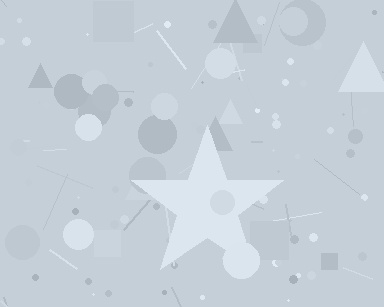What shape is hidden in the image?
A star is hidden in the image.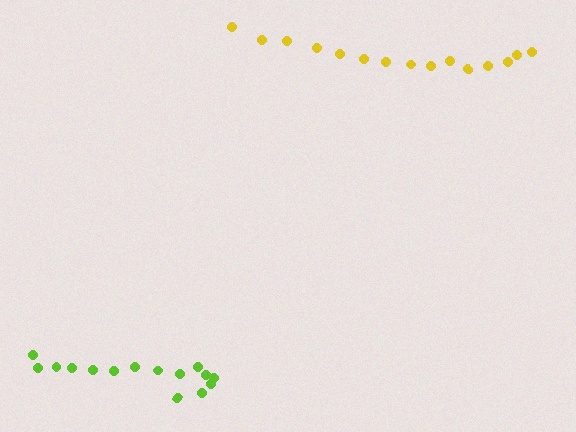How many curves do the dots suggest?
There are 2 distinct paths.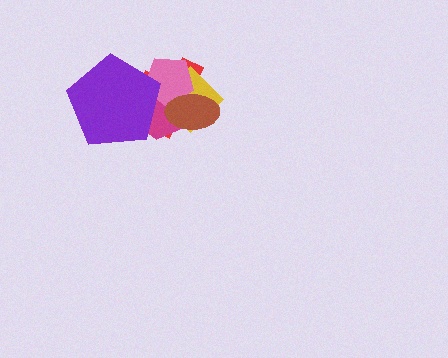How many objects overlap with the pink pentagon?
5 objects overlap with the pink pentagon.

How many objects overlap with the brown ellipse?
4 objects overlap with the brown ellipse.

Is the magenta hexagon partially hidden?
Yes, it is partially covered by another shape.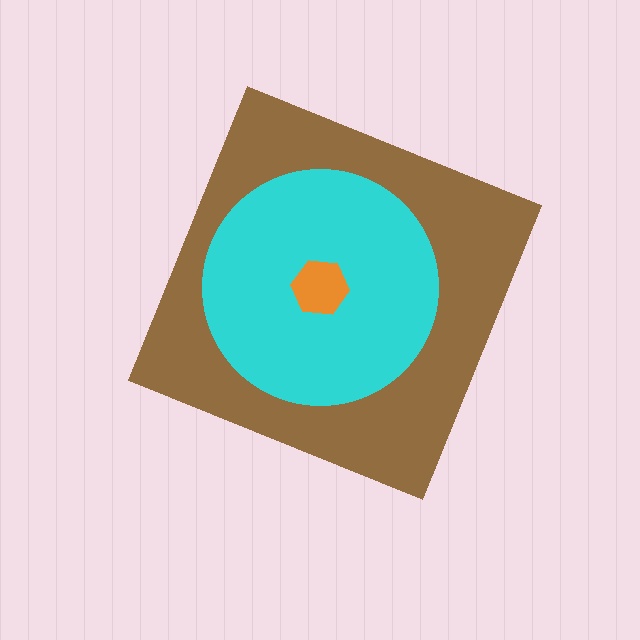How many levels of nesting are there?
3.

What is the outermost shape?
The brown diamond.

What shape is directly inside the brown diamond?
The cyan circle.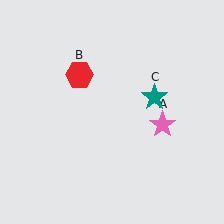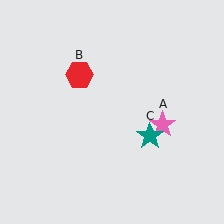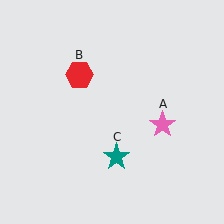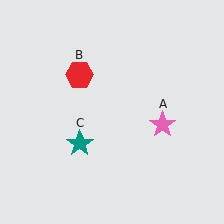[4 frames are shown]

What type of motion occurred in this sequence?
The teal star (object C) rotated clockwise around the center of the scene.